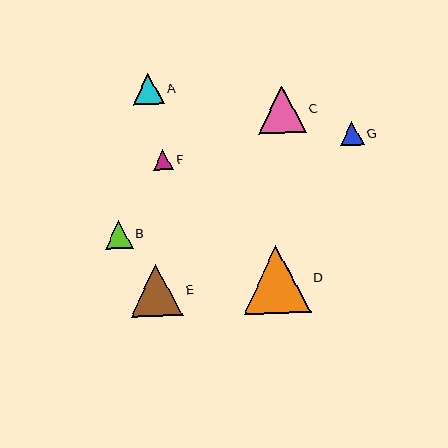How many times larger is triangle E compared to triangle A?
Triangle E is approximately 1.7 times the size of triangle A.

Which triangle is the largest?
Triangle D is the largest with a size of approximately 68 pixels.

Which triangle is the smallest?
Triangle F is the smallest with a size of approximately 20 pixels.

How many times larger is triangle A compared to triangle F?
Triangle A is approximately 1.6 times the size of triangle F.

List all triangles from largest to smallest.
From largest to smallest: D, E, C, A, B, G, F.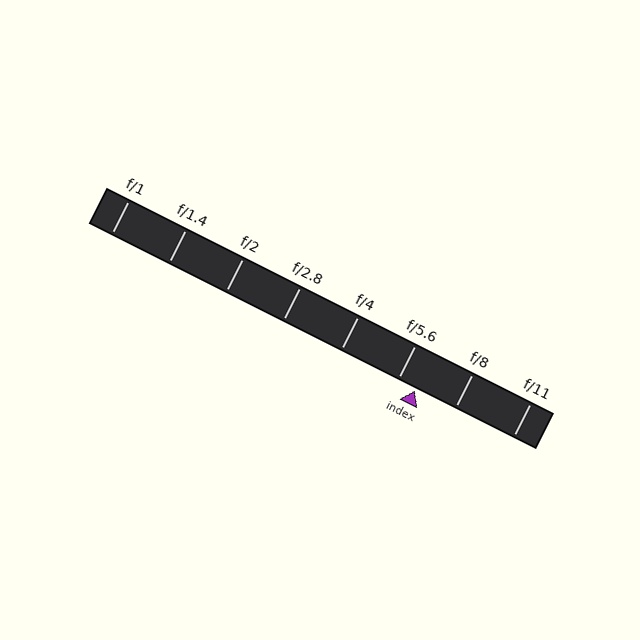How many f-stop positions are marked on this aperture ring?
There are 8 f-stop positions marked.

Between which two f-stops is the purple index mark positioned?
The index mark is between f/5.6 and f/8.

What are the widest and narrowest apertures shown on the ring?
The widest aperture shown is f/1 and the narrowest is f/11.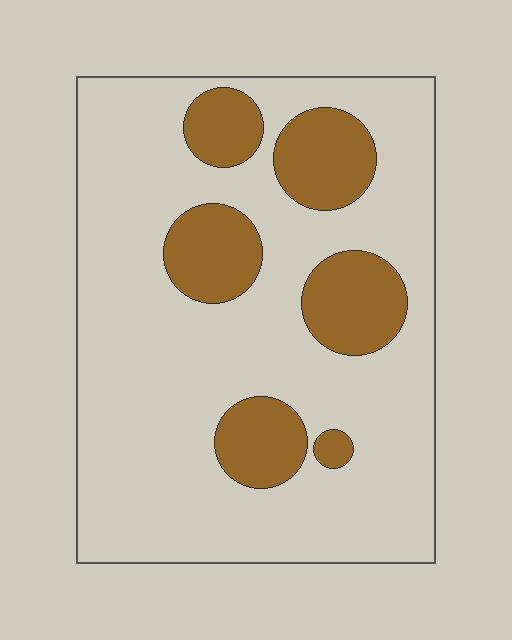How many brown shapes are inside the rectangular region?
6.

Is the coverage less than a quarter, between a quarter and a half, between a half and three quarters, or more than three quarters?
Less than a quarter.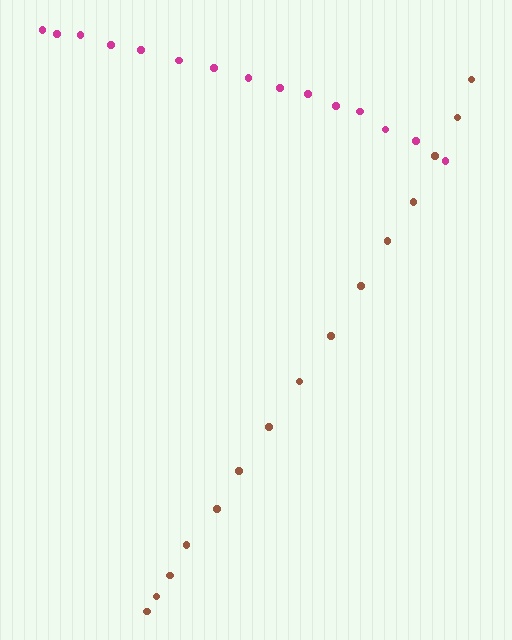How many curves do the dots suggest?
There are 2 distinct paths.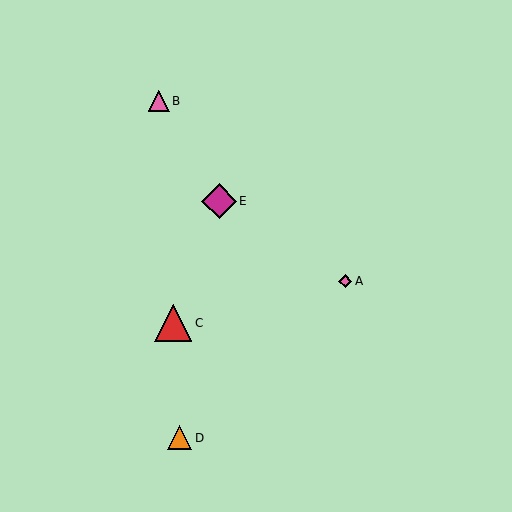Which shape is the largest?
The red triangle (labeled C) is the largest.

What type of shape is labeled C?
Shape C is a red triangle.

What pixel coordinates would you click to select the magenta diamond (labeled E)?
Click at (219, 201) to select the magenta diamond E.